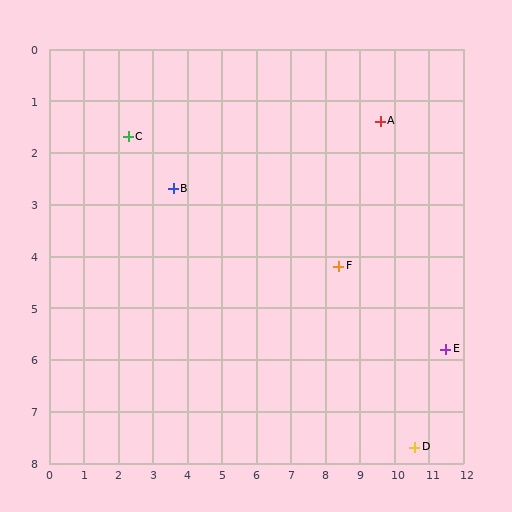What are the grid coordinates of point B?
Point B is at approximately (3.6, 2.7).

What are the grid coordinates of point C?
Point C is at approximately (2.3, 1.7).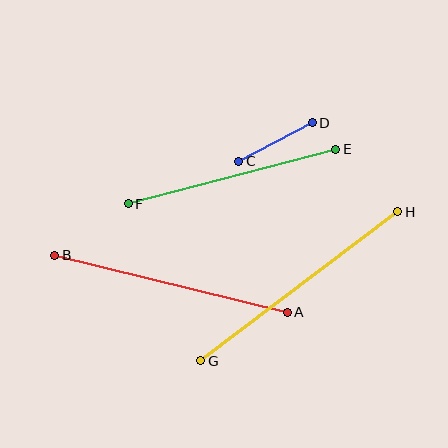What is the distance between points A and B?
The distance is approximately 239 pixels.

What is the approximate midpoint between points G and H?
The midpoint is at approximately (299, 286) pixels.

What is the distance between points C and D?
The distance is approximately 83 pixels.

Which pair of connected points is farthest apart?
Points G and H are farthest apart.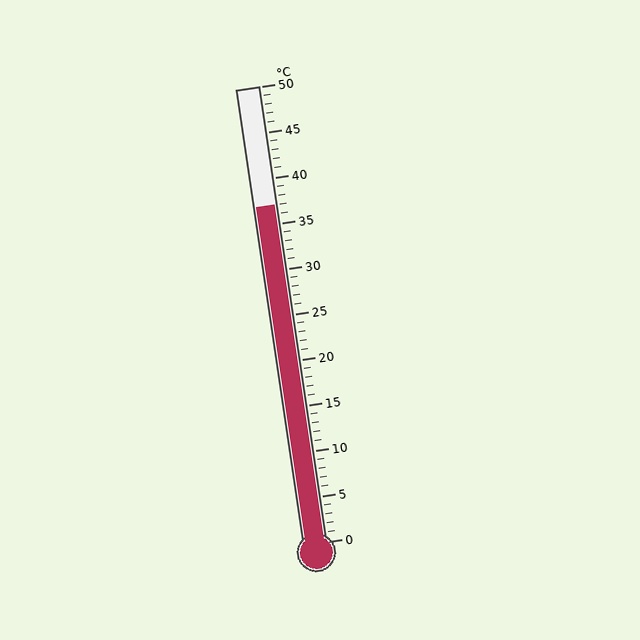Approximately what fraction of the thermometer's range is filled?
The thermometer is filled to approximately 75% of its range.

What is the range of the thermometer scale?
The thermometer scale ranges from 0°C to 50°C.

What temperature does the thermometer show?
The thermometer shows approximately 37°C.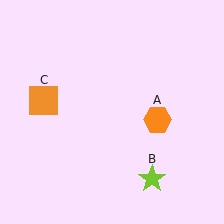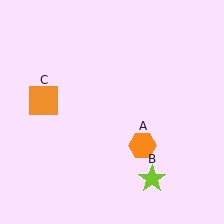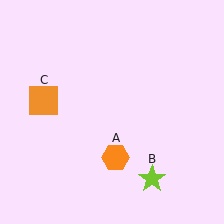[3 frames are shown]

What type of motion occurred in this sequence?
The orange hexagon (object A) rotated clockwise around the center of the scene.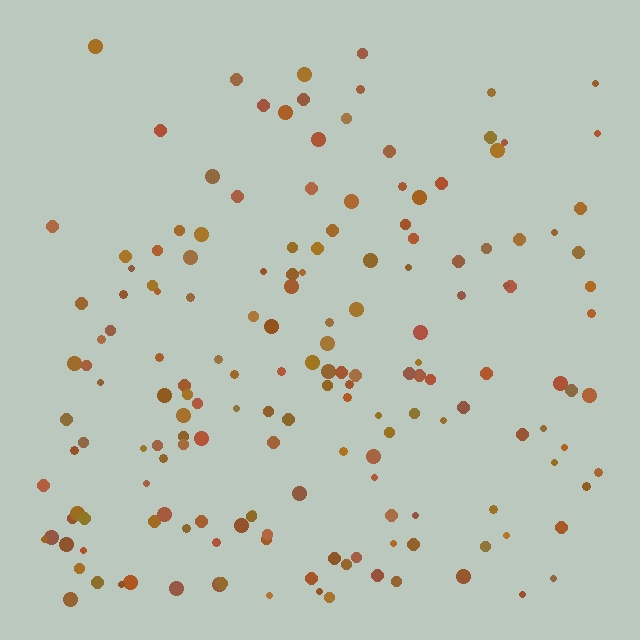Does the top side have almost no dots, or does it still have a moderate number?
Still a moderate number, just noticeably fewer than the bottom.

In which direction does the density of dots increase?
From top to bottom, with the bottom side densest.